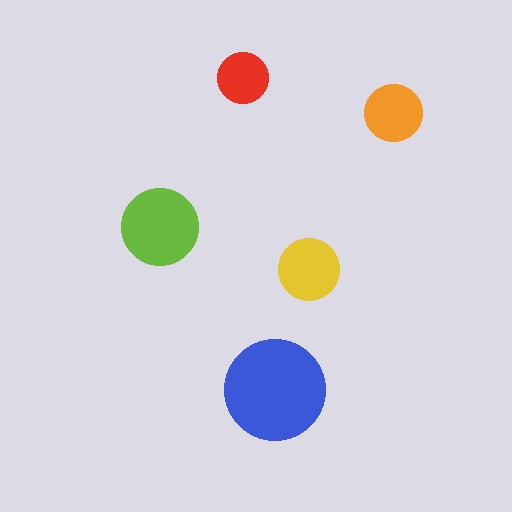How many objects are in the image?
There are 5 objects in the image.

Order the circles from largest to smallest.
the blue one, the lime one, the yellow one, the orange one, the red one.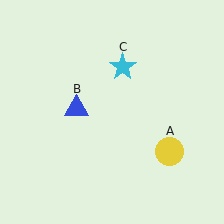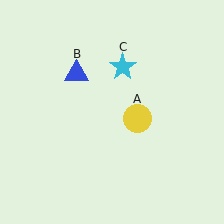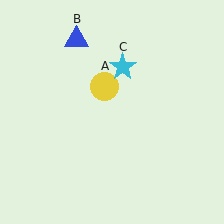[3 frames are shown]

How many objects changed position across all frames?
2 objects changed position: yellow circle (object A), blue triangle (object B).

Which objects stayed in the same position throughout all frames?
Cyan star (object C) remained stationary.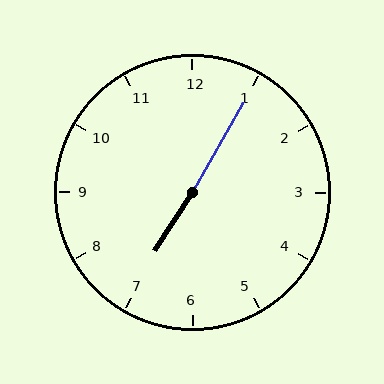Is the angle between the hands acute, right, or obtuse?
It is obtuse.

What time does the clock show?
7:05.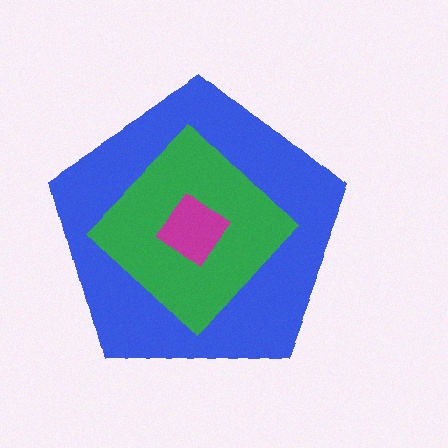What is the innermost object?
The magenta diamond.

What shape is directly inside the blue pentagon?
The green diamond.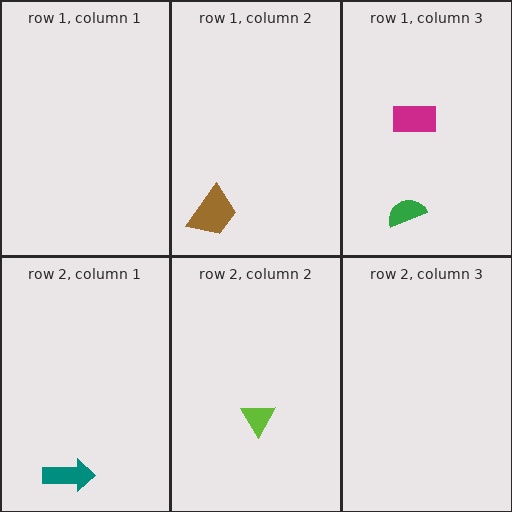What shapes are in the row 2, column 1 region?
The teal arrow.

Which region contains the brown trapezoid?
The row 1, column 2 region.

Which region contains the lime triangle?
The row 2, column 2 region.